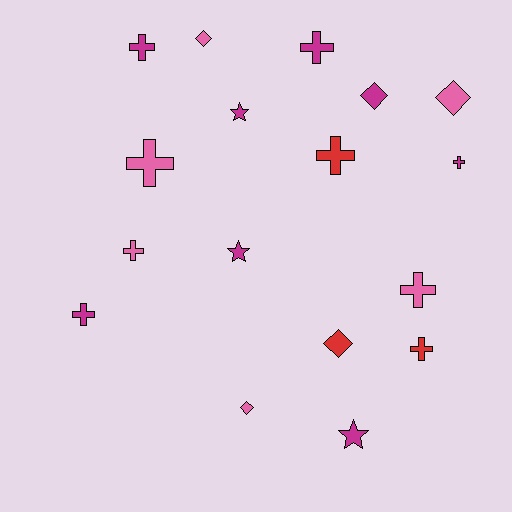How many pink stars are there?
There are no pink stars.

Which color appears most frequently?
Magenta, with 8 objects.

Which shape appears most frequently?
Cross, with 9 objects.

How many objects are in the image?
There are 17 objects.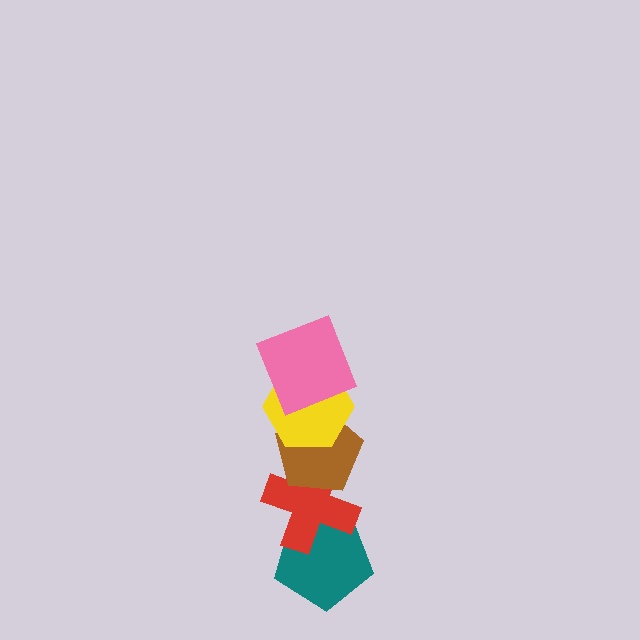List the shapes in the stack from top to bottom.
From top to bottom: the pink square, the yellow hexagon, the brown pentagon, the red cross, the teal pentagon.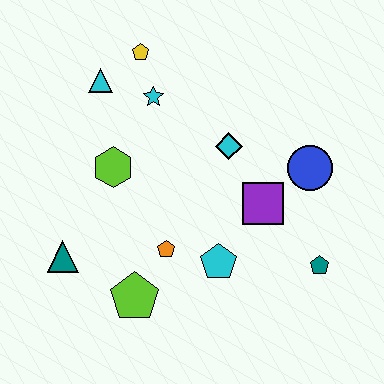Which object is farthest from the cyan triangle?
The teal pentagon is farthest from the cyan triangle.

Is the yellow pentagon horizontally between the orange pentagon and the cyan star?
No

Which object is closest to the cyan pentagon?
The orange pentagon is closest to the cyan pentagon.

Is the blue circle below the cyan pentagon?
No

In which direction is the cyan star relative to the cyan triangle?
The cyan star is to the right of the cyan triangle.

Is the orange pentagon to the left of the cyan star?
No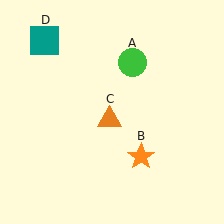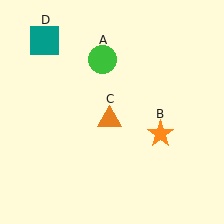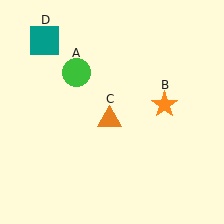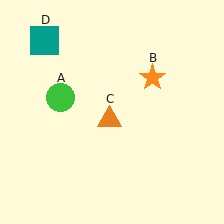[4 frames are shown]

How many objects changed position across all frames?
2 objects changed position: green circle (object A), orange star (object B).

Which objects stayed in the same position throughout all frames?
Orange triangle (object C) and teal square (object D) remained stationary.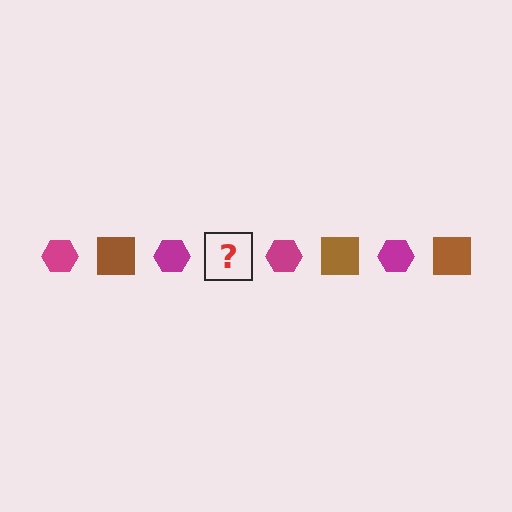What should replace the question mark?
The question mark should be replaced with a brown square.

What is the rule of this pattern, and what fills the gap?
The rule is that the pattern alternates between magenta hexagon and brown square. The gap should be filled with a brown square.